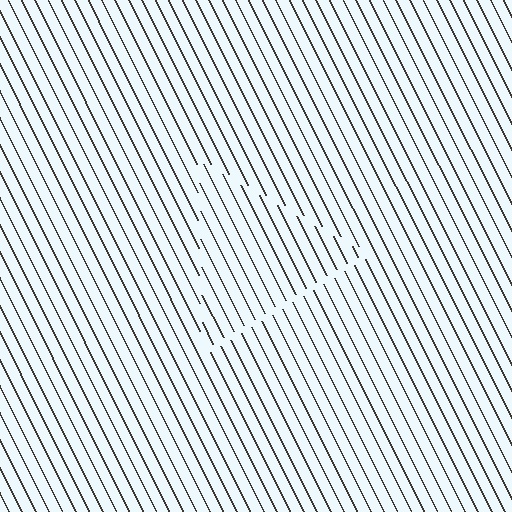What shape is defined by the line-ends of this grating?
An illusory triangle. The interior of the shape contains the same grating, shifted by half a period — the contour is defined by the phase discontinuity where line-ends from the inner and outer gratings abut.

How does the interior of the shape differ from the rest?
The interior of the shape contains the same grating, shifted by half a period — the contour is defined by the phase discontinuity where line-ends from the inner and outer gratings abut.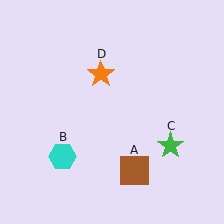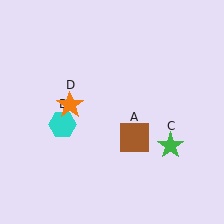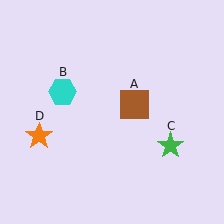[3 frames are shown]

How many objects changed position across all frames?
3 objects changed position: brown square (object A), cyan hexagon (object B), orange star (object D).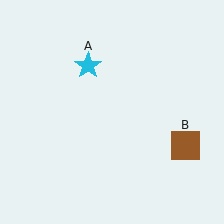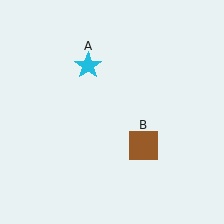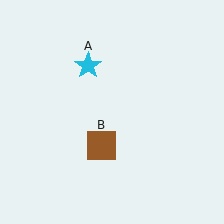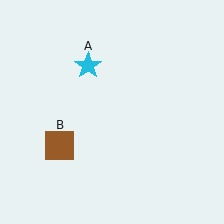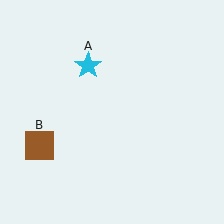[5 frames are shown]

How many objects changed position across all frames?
1 object changed position: brown square (object B).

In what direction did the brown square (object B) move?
The brown square (object B) moved left.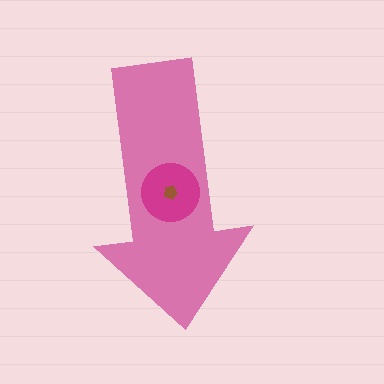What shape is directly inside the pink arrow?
The magenta circle.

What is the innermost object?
The brown pentagon.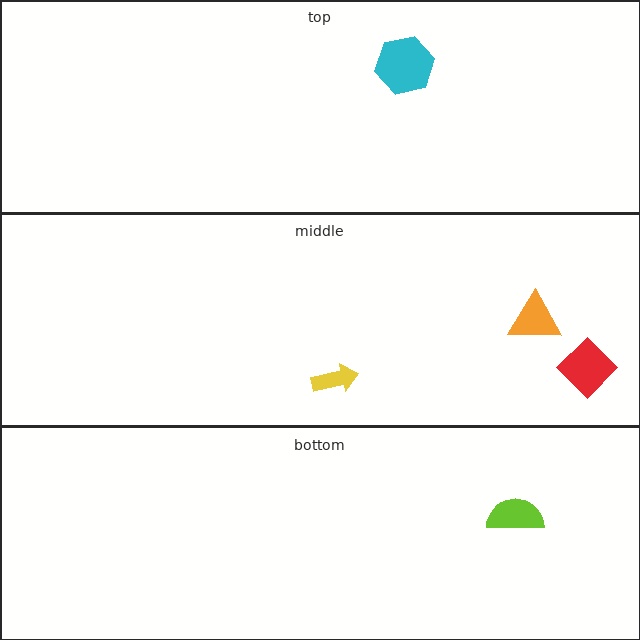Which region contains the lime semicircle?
The bottom region.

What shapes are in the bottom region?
The lime semicircle.